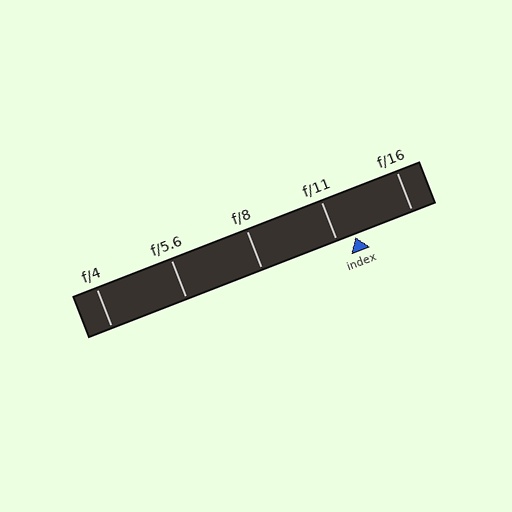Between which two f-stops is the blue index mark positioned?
The index mark is between f/11 and f/16.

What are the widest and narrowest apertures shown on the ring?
The widest aperture shown is f/4 and the narrowest is f/16.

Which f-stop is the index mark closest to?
The index mark is closest to f/11.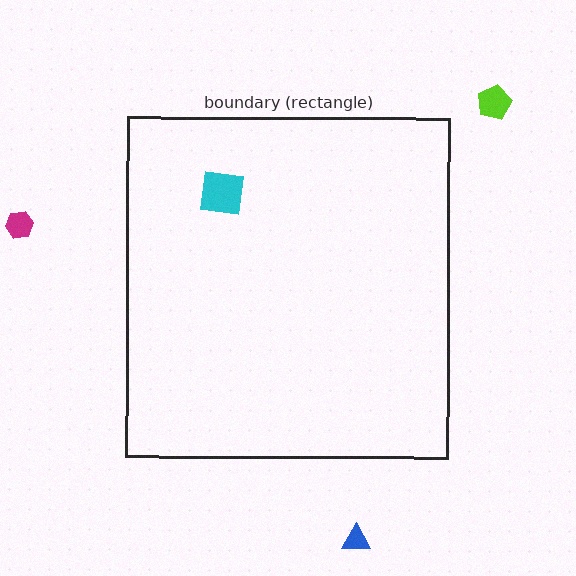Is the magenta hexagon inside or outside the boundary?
Outside.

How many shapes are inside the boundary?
1 inside, 3 outside.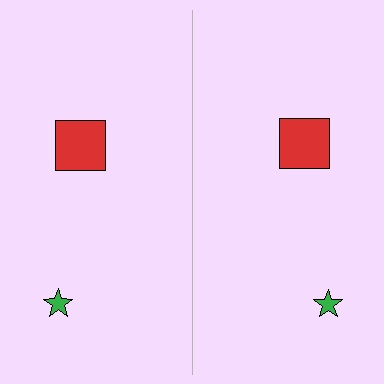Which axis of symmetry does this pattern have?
The pattern has a vertical axis of symmetry running through the center of the image.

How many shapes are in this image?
There are 4 shapes in this image.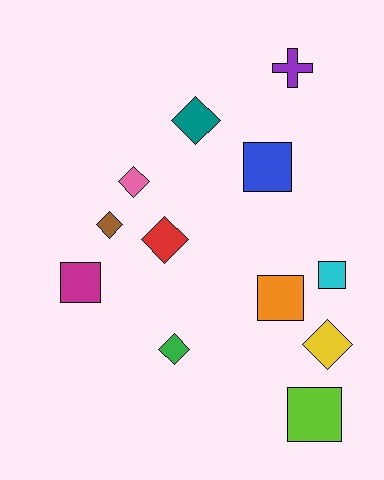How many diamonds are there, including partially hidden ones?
There are 6 diamonds.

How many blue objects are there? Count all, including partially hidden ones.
There is 1 blue object.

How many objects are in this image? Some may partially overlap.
There are 12 objects.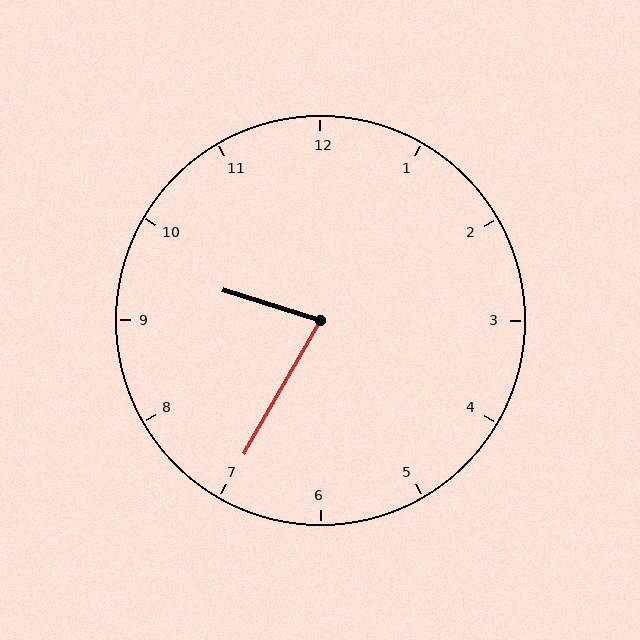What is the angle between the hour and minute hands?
Approximately 78 degrees.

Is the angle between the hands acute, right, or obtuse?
It is acute.